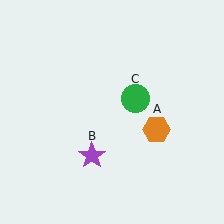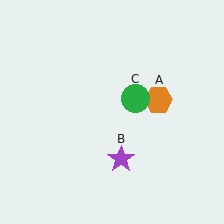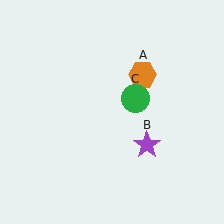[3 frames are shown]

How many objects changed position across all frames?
2 objects changed position: orange hexagon (object A), purple star (object B).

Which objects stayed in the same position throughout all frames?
Green circle (object C) remained stationary.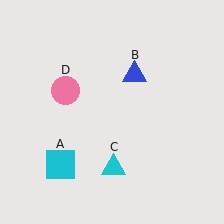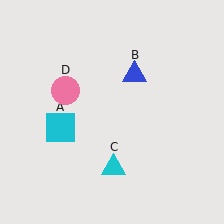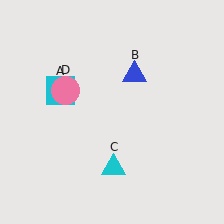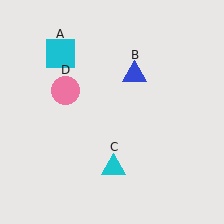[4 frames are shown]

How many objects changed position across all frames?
1 object changed position: cyan square (object A).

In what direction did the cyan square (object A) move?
The cyan square (object A) moved up.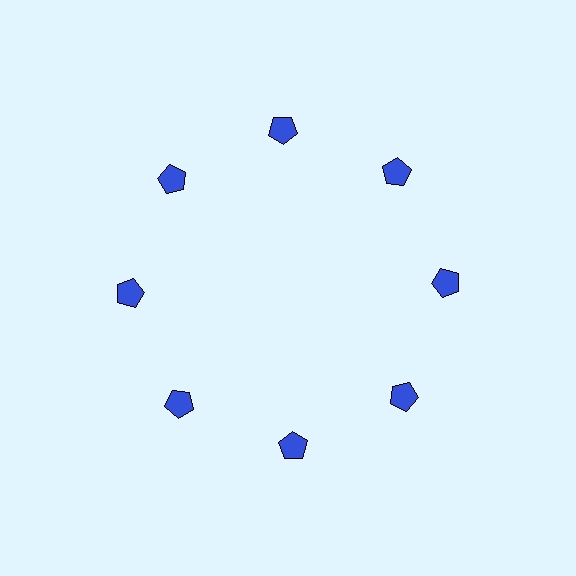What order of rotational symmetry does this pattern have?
This pattern has 8-fold rotational symmetry.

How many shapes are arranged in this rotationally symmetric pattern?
There are 8 shapes, arranged in 8 groups of 1.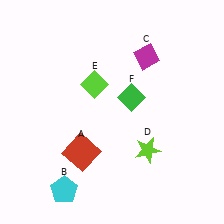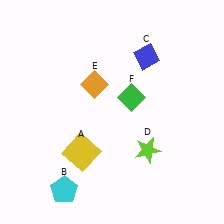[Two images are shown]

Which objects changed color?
A changed from red to yellow. C changed from magenta to blue. E changed from lime to orange.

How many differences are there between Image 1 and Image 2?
There are 3 differences between the two images.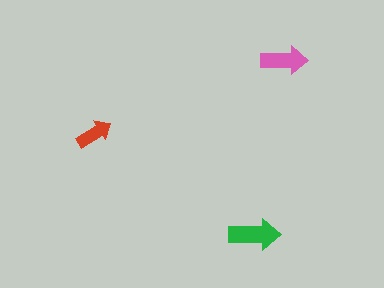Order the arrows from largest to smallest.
the green one, the pink one, the red one.